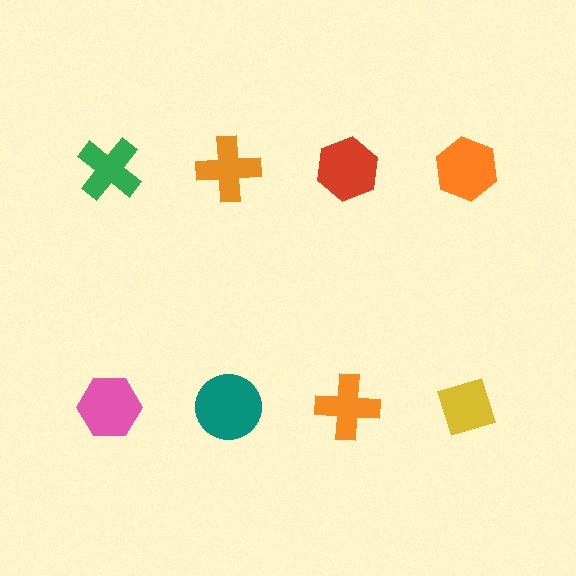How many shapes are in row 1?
4 shapes.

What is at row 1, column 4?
An orange hexagon.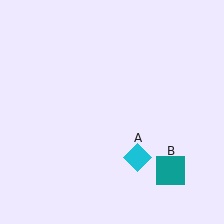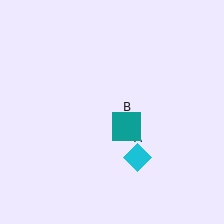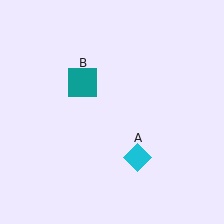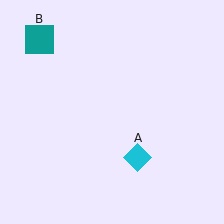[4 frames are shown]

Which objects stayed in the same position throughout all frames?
Cyan diamond (object A) remained stationary.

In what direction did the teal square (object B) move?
The teal square (object B) moved up and to the left.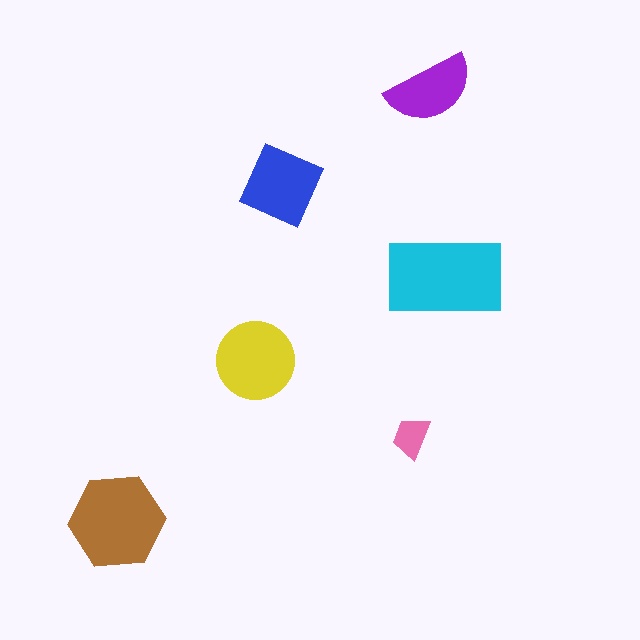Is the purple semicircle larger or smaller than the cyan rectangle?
Smaller.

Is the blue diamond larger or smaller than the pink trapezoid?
Larger.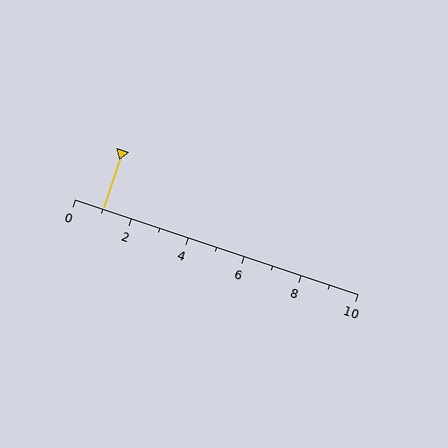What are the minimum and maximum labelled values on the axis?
The axis runs from 0 to 10.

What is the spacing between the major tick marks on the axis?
The major ticks are spaced 2 apart.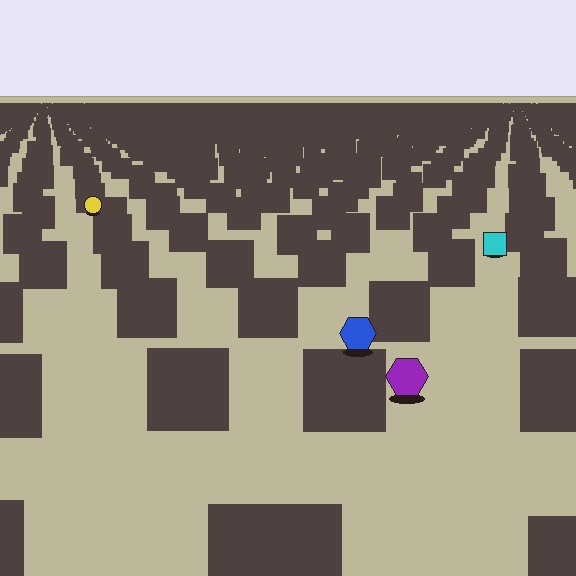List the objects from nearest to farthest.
From nearest to farthest: the purple hexagon, the blue hexagon, the cyan square, the yellow circle.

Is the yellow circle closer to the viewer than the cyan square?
No. The cyan square is closer — you can tell from the texture gradient: the ground texture is coarser near it.